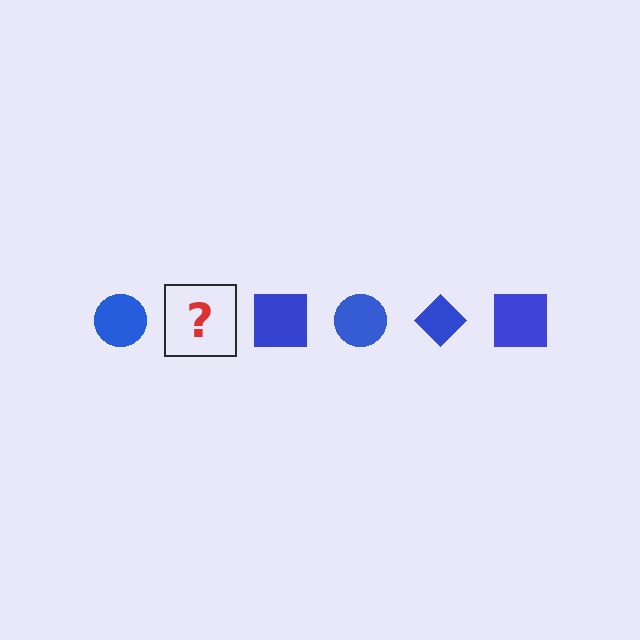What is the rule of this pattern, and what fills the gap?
The rule is that the pattern cycles through circle, diamond, square shapes in blue. The gap should be filled with a blue diamond.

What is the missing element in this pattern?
The missing element is a blue diamond.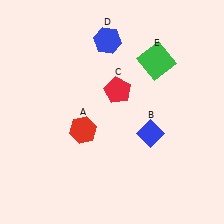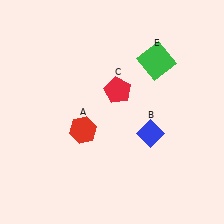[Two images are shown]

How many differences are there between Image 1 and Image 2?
There is 1 difference between the two images.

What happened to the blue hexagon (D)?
The blue hexagon (D) was removed in Image 2. It was in the top-left area of Image 1.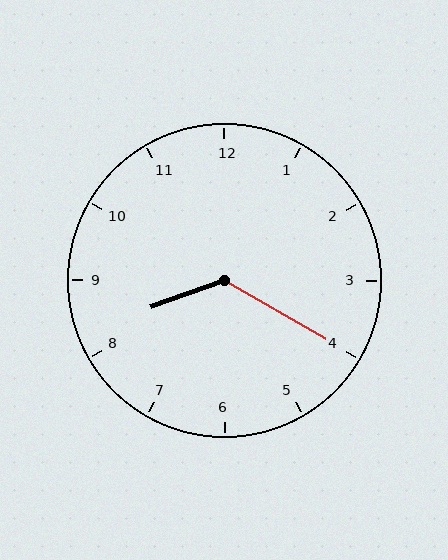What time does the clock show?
8:20.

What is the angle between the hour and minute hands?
Approximately 130 degrees.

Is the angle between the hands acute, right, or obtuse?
It is obtuse.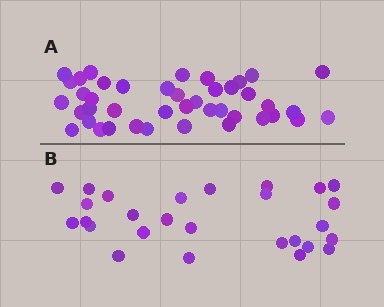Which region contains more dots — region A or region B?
Region A (the top region) has more dots.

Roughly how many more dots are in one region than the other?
Region A has approximately 15 more dots than region B.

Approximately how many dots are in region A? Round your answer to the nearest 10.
About 40 dots. (The exact count is 42, which rounds to 40.)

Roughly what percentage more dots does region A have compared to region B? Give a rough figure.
About 55% more.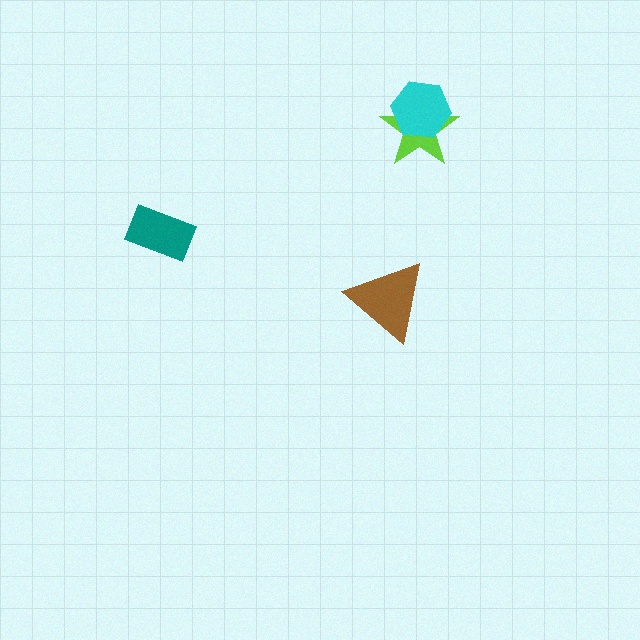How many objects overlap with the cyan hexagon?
1 object overlaps with the cyan hexagon.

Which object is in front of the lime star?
The cyan hexagon is in front of the lime star.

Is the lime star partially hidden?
Yes, it is partially covered by another shape.